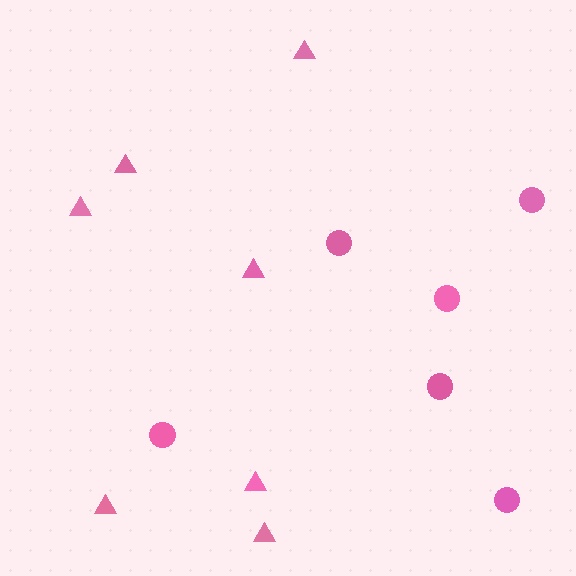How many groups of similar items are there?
There are 2 groups: one group of triangles (7) and one group of circles (6).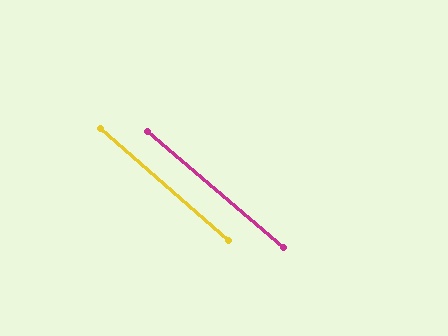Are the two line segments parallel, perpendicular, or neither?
Parallel — their directions differ by only 0.8°.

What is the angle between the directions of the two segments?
Approximately 1 degree.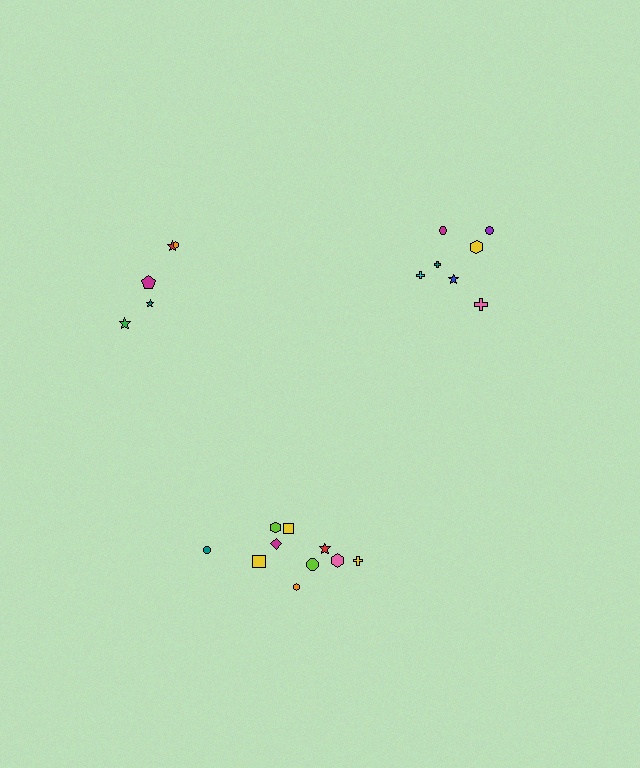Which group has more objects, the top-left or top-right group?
The top-right group.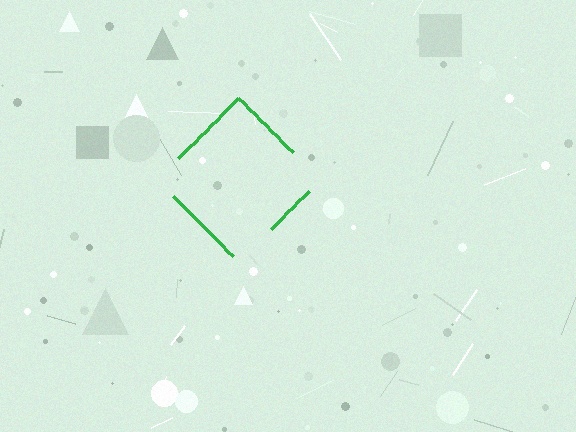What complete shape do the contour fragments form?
The contour fragments form a diamond.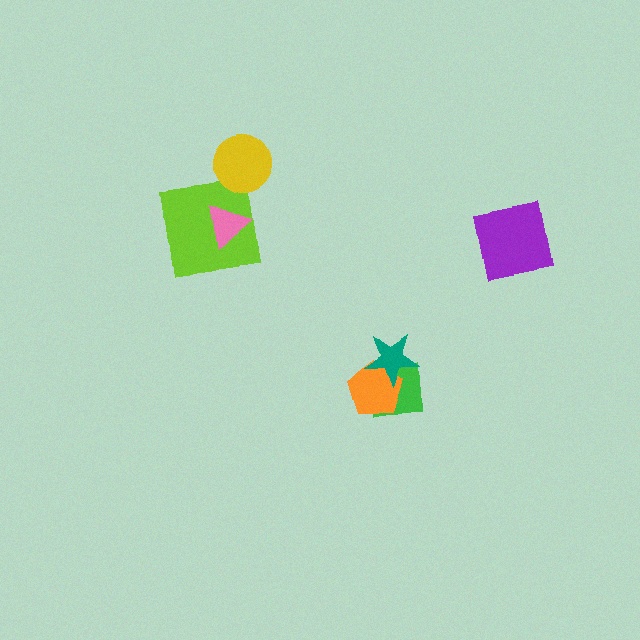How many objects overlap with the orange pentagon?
2 objects overlap with the orange pentagon.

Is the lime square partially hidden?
Yes, it is partially covered by another shape.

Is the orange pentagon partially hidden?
Yes, it is partially covered by another shape.